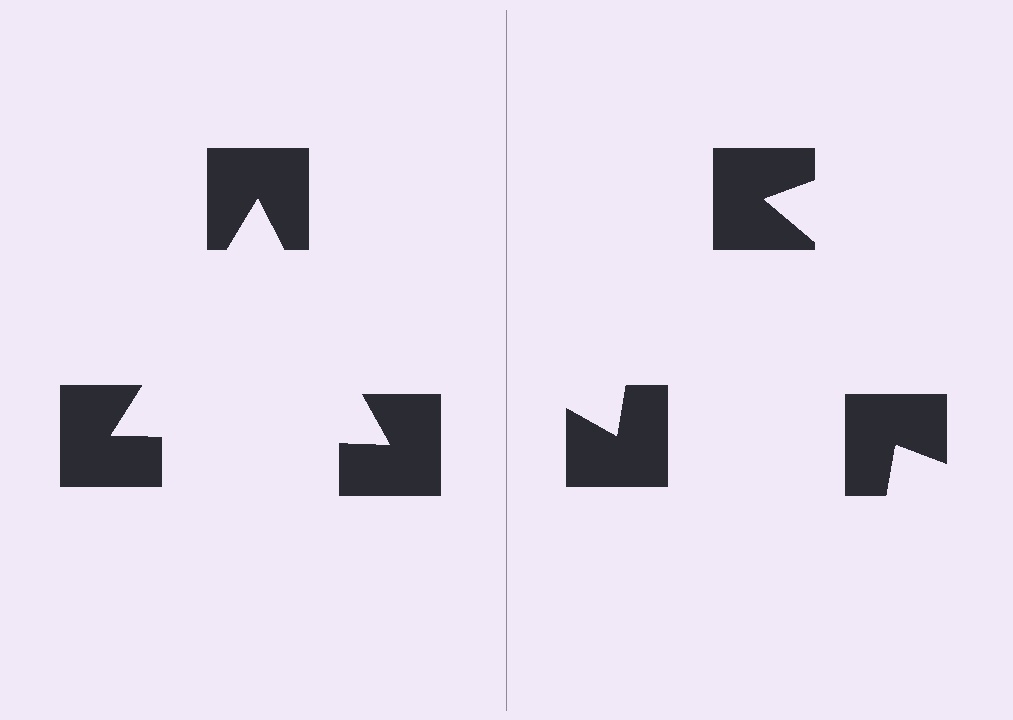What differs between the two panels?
The notched squares are positioned identically on both sides; only the wedge orientations differ. On the left they align to a triangle; on the right they are misaligned.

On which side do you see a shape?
An illusory triangle appears on the left side. On the right side the wedge cuts are rotated, so no coherent shape forms.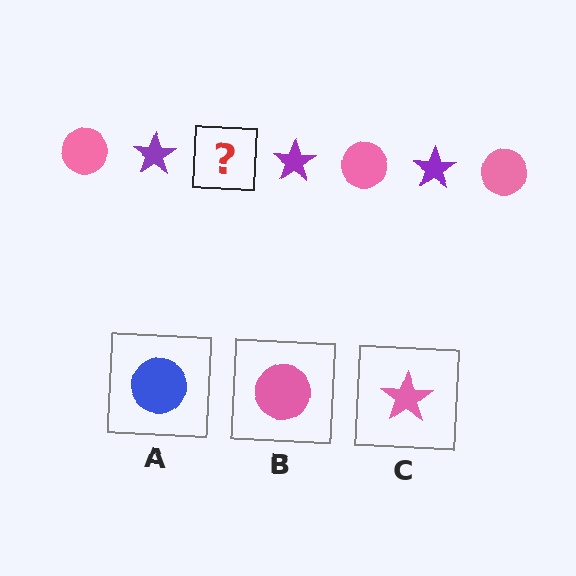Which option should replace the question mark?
Option B.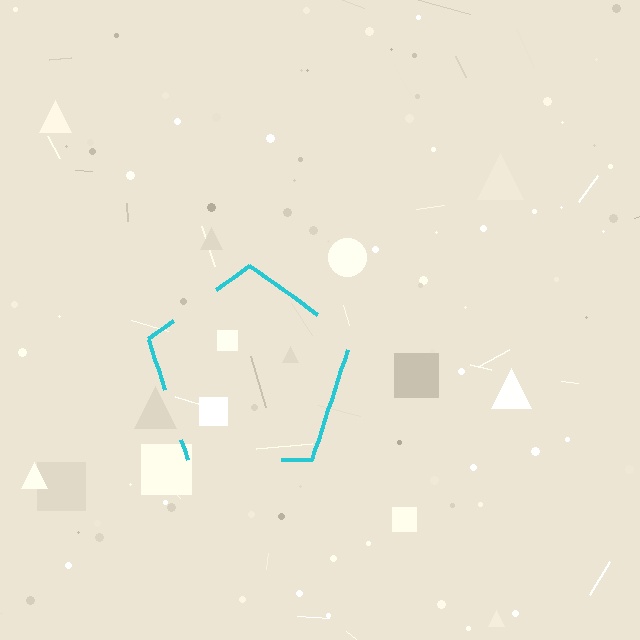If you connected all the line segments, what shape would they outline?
They would outline a pentagon.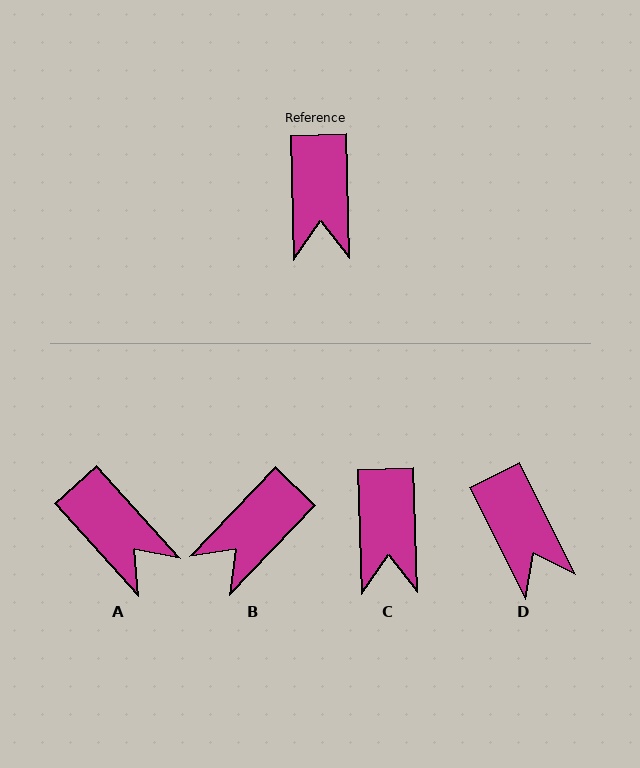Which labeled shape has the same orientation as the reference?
C.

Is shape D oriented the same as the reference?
No, it is off by about 25 degrees.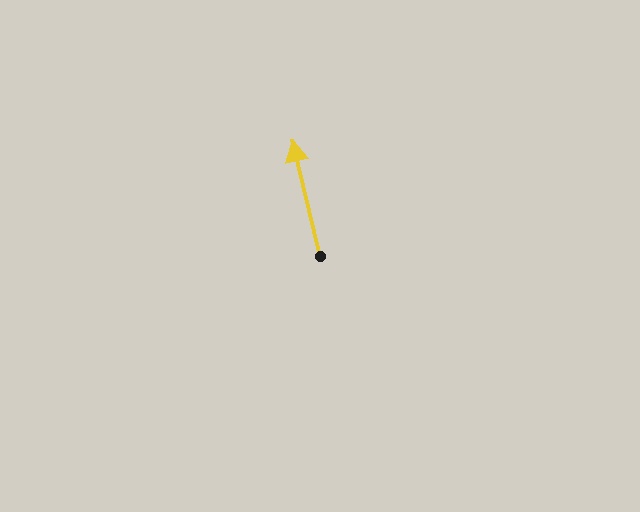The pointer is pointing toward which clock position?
Roughly 12 o'clock.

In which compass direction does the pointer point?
North.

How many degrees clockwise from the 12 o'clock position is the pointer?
Approximately 347 degrees.